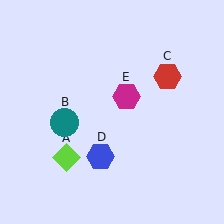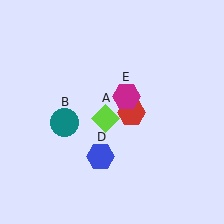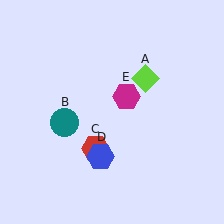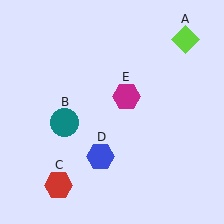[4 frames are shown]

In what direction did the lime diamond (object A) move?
The lime diamond (object A) moved up and to the right.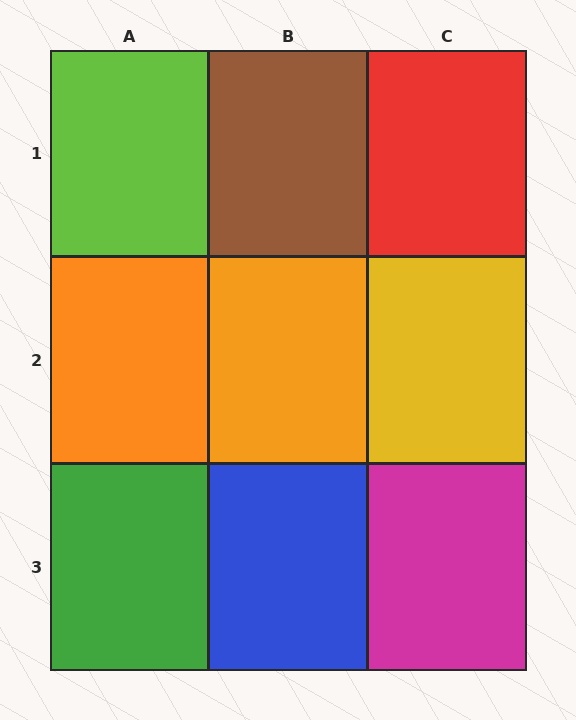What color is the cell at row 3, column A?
Green.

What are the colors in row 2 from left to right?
Orange, orange, yellow.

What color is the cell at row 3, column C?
Magenta.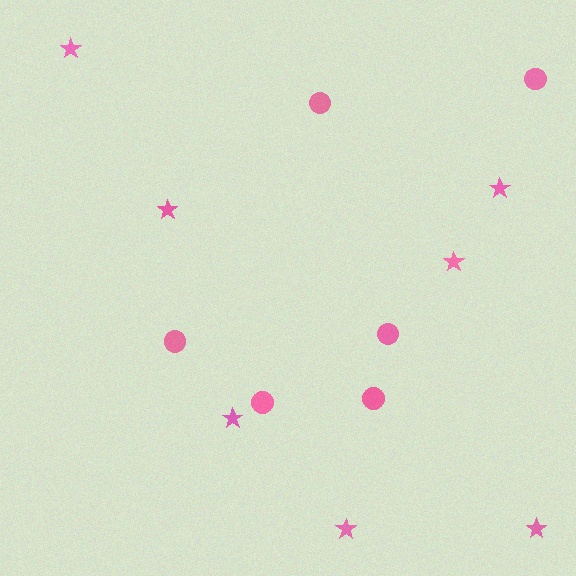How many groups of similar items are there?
There are 2 groups: one group of stars (7) and one group of circles (6).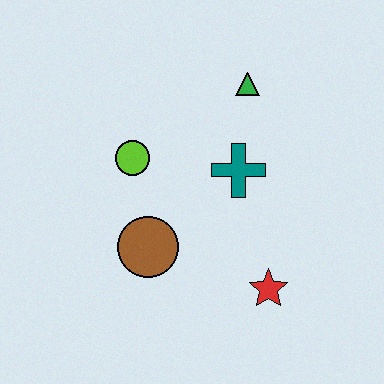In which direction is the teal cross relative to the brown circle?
The teal cross is to the right of the brown circle.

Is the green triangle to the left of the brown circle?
No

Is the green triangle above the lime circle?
Yes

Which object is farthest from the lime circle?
The red star is farthest from the lime circle.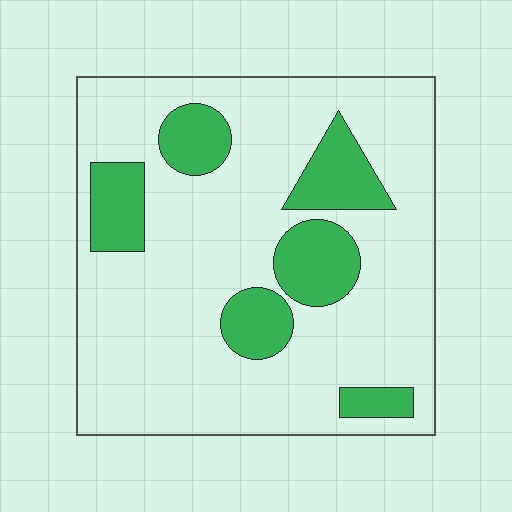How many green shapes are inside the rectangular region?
6.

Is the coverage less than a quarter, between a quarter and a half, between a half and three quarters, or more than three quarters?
Less than a quarter.